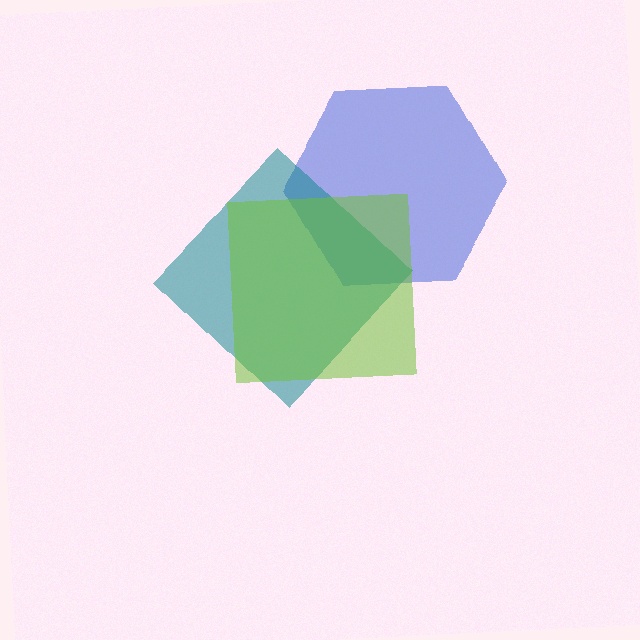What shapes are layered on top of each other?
The layered shapes are: a blue hexagon, a teal diamond, a lime square.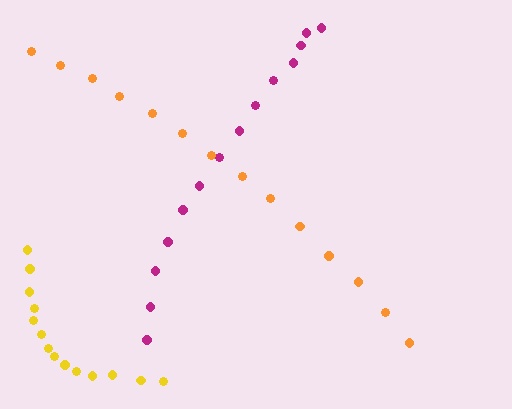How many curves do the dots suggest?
There are 3 distinct paths.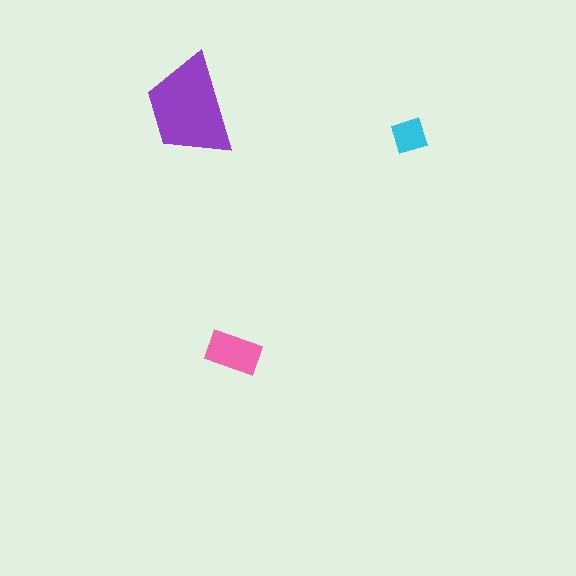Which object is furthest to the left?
The purple trapezoid is leftmost.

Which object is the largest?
The purple trapezoid.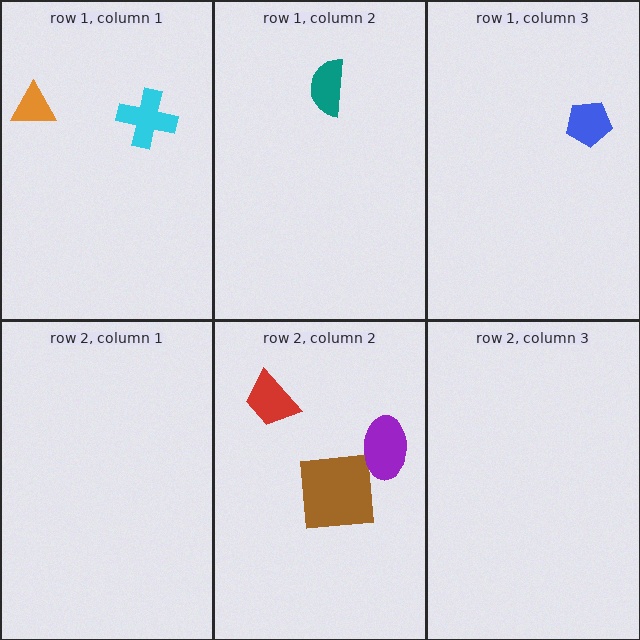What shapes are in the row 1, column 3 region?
The blue pentagon.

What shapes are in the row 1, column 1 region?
The orange triangle, the cyan cross.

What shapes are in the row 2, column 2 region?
The brown square, the red trapezoid, the purple ellipse.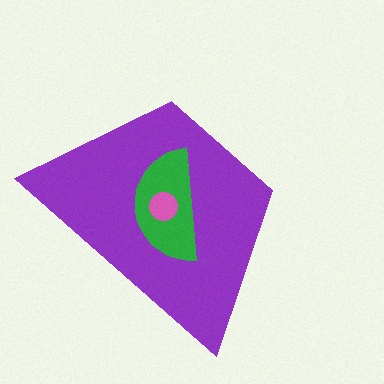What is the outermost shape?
The purple trapezoid.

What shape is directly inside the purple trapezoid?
The green semicircle.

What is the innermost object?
The pink circle.